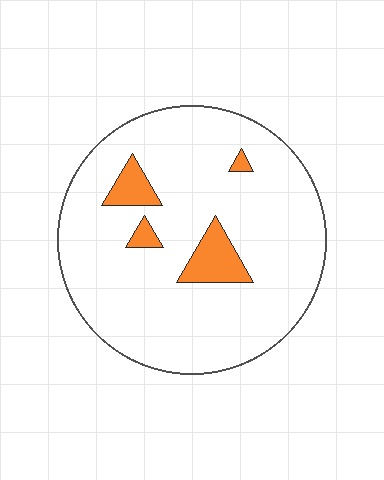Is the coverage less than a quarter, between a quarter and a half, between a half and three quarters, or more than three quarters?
Less than a quarter.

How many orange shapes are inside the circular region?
4.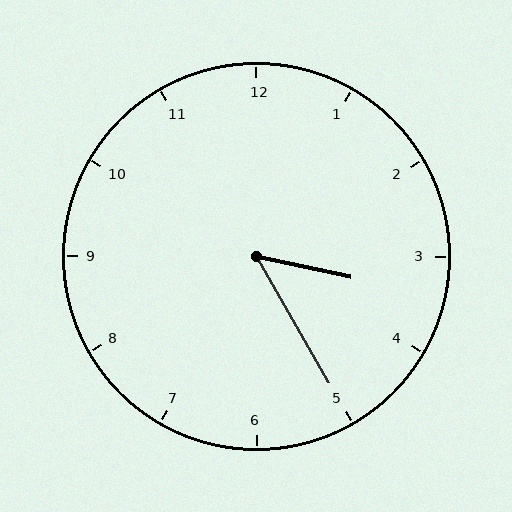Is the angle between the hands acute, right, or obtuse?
It is acute.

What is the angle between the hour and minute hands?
Approximately 48 degrees.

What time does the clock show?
3:25.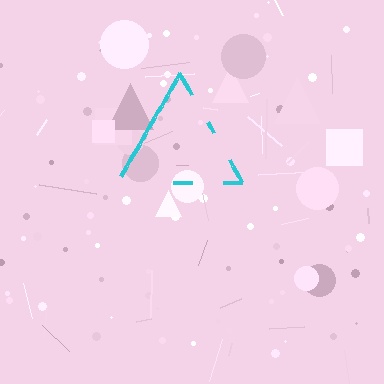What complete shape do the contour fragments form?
The contour fragments form a triangle.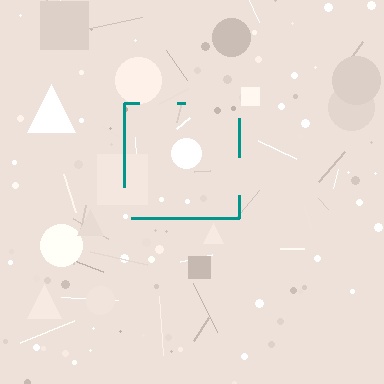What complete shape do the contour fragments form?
The contour fragments form a square.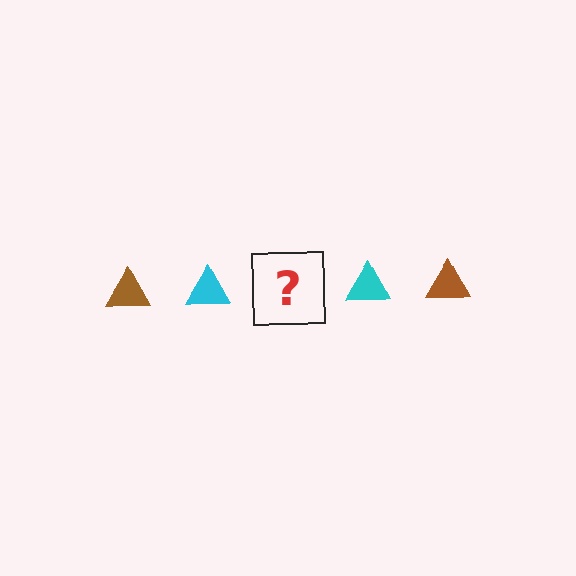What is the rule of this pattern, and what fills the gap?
The rule is that the pattern cycles through brown, cyan triangles. The gap should be filled with a brown triangle.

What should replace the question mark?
The question mark should be replaced with a brown triangle.